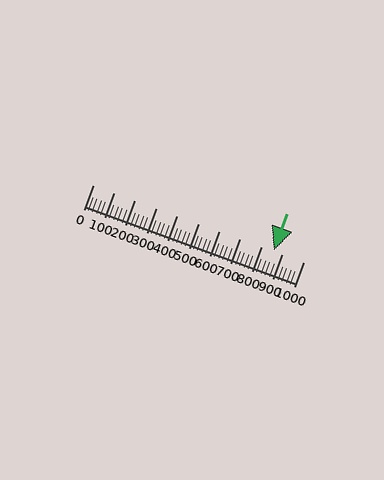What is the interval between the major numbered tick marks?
The major tick marks are spaced 100 units apart.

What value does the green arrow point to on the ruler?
The green arrow points to approximately 860.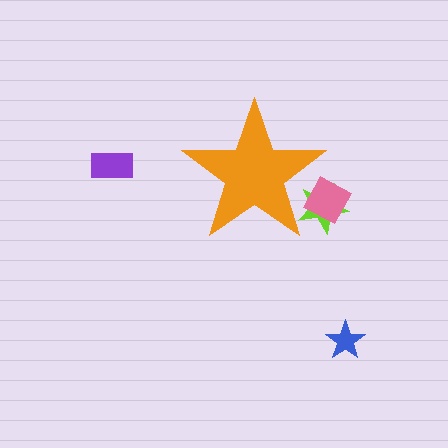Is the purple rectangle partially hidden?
No, the purple rectangle is fully visible.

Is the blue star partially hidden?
No, the blue star is fully visible.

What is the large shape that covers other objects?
An orange star.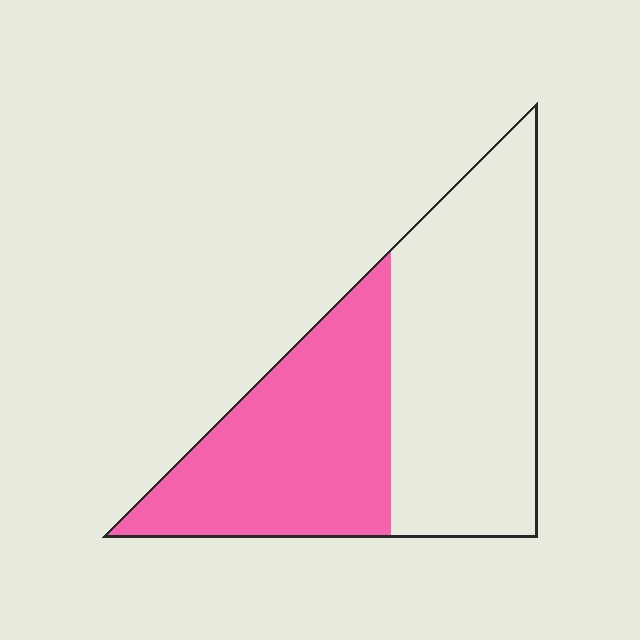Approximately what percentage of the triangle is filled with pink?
Approximately 45%.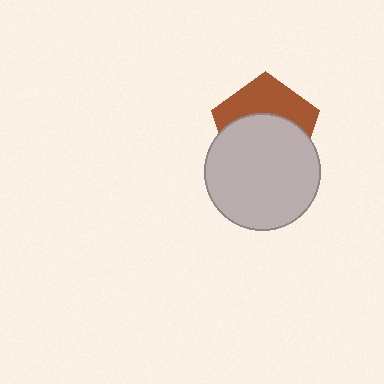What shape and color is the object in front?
The object in front is a light gray circle.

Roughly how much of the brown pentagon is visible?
A small part of it is visible (roughly 41%).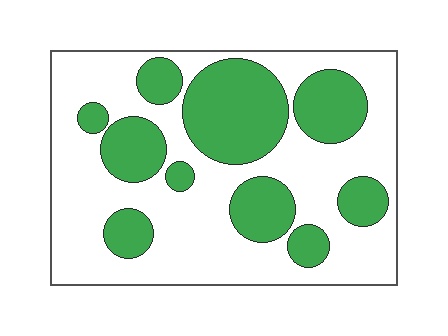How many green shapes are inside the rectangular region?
10.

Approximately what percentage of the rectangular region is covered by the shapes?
Approximately 35%.